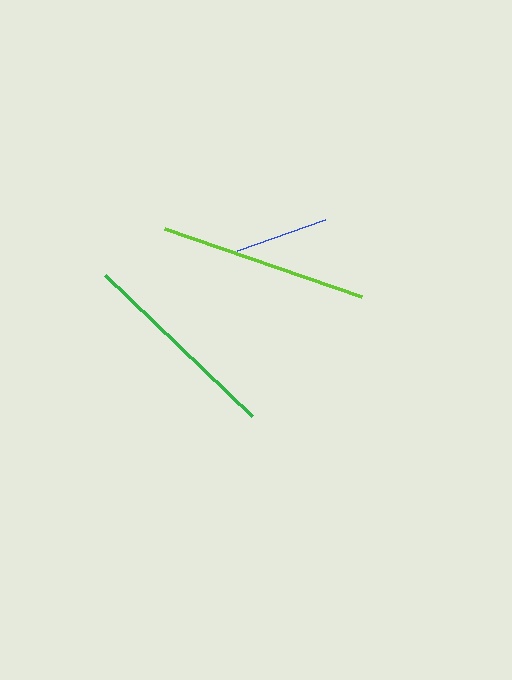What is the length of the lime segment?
The lime segment is approximately 208 pixels long.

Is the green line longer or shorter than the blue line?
The green line is longer than the blue line.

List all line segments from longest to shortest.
From longest to shortest: lime, green, blue.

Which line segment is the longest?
The lime line is the longest at approximately 208 pixels.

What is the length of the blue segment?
The blue segment is approximately 93 pixels long.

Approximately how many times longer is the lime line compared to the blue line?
The lime line is approximately 2.2 times the length of the blue line.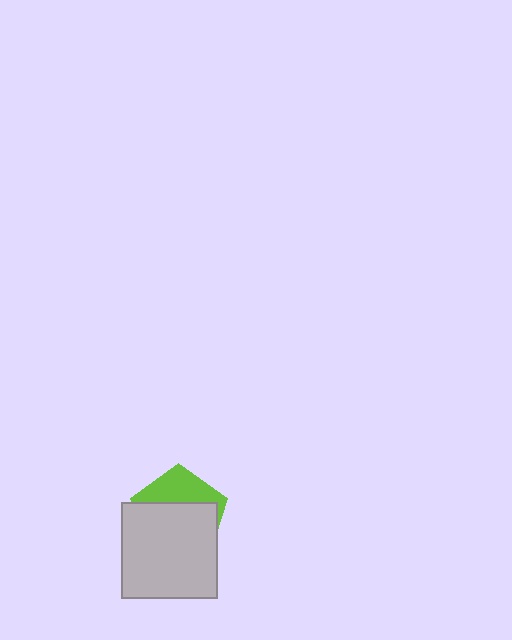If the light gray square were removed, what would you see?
You would see the complete lime pentagon.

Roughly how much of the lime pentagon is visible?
A small part of it is visible (roughly 34%).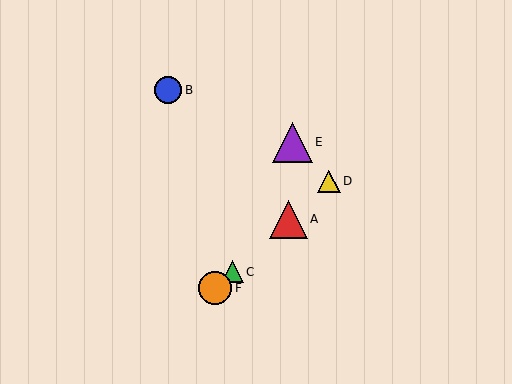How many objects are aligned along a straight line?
4 objects (A, C, D, F) are aligned along a straight line.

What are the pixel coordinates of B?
Object B is at (168, 90).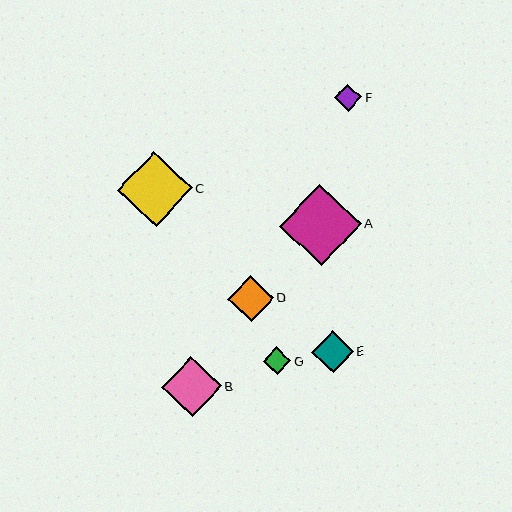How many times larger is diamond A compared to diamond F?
Diamond A is approximately 3.0 times the size of diamond F.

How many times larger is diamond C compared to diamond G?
Diamond C is approximately 2.7 times the size of diamond G.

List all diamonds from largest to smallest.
From largest to smallest: A, C, B, D, E, G, F.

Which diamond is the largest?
Diamond A is the largest with a size of approximately 82 pixels.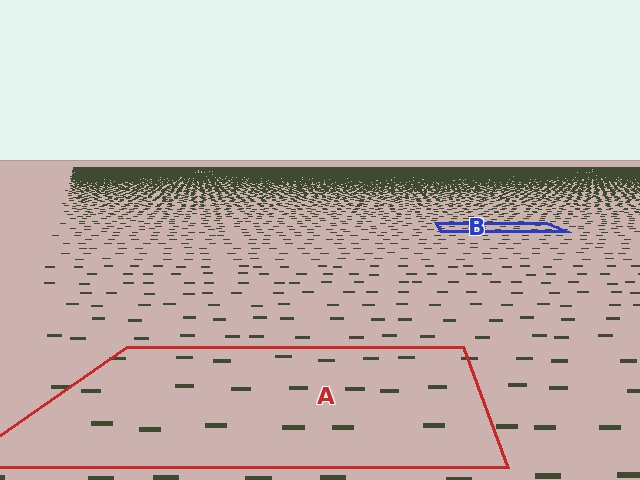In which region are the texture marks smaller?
The texture marks are smaller in region B, because it is farther away.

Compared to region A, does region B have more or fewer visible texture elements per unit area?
Region B has more texture elements per unit area — they are packed more densely because it is farther away.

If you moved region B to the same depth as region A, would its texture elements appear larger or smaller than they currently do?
They would appear larger. At a closer depth, the same texture elements are projected at a bigger on-screen size.